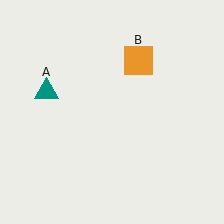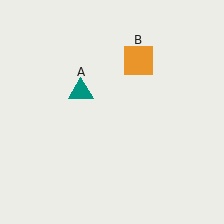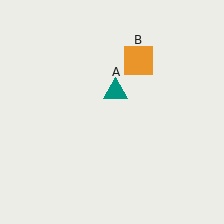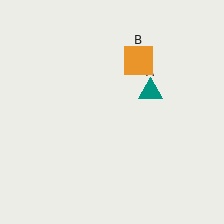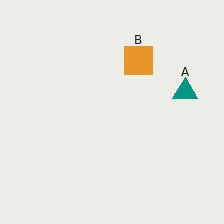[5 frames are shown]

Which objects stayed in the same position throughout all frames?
Orange square (object B) remained stationary.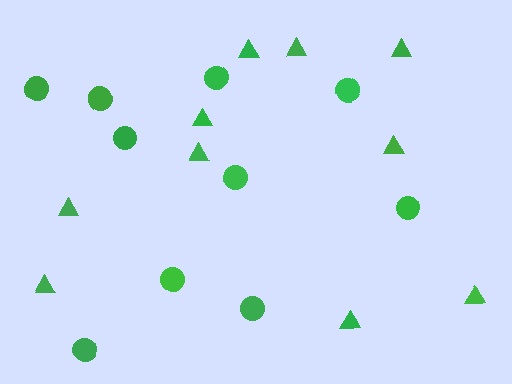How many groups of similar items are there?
There are 2 groups: one group of circles (10) and one group of triangles (10).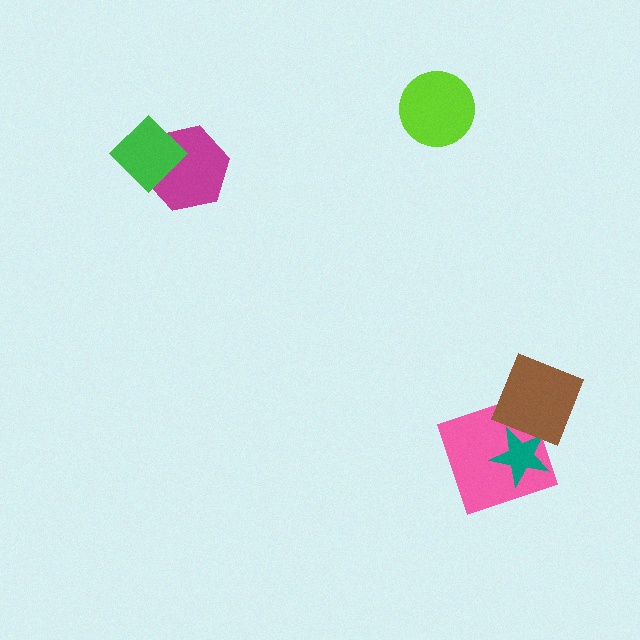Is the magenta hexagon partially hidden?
Yes, it is partially covered by another shape.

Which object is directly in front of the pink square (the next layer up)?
The teal star is directly in front of the pink square.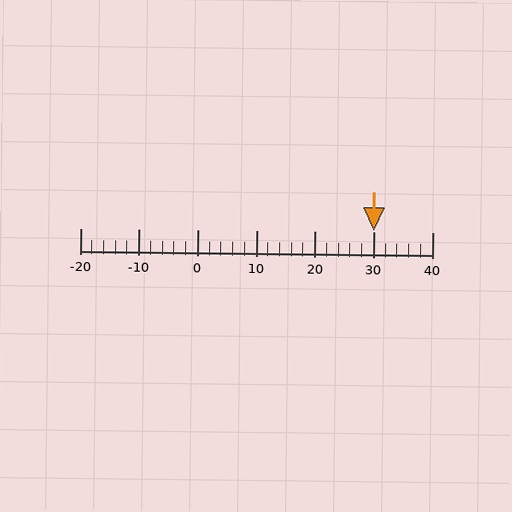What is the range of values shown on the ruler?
The ruler shows values from -20 to 40.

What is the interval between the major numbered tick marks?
The major tick marks are spaced 10 units apart.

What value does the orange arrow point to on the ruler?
The orange arrow points to approximately 30.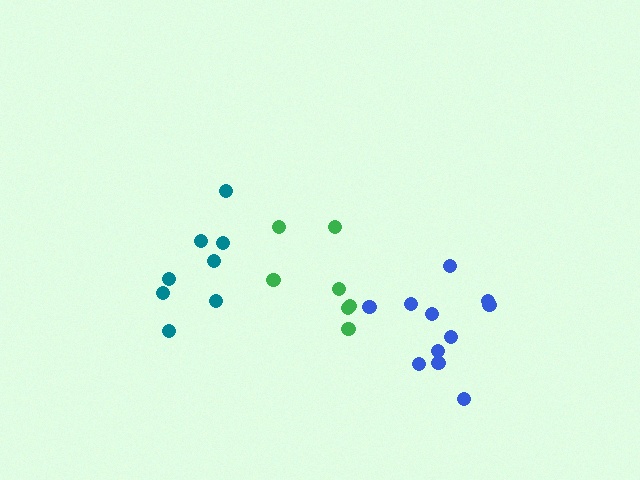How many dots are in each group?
Group 1: 7 dots, Group 2: 8 dots, Group 3: 11 dots (26 total).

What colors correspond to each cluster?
The clusters are colored: green, teal, blue.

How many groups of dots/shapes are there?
There are 3 groups.